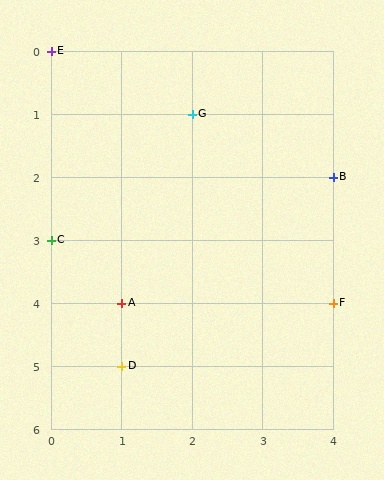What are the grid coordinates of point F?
Point F is at grid coordinates (4, 4).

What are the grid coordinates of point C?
Point C is at grid coordinates (0, 3).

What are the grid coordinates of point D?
Point D is at grid coordinates (1, 5).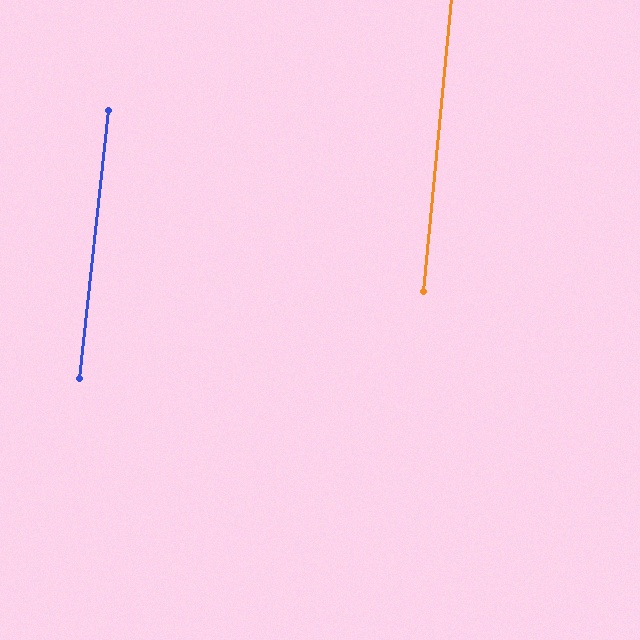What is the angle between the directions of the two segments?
Approximately 1 degree.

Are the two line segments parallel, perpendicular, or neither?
Parallel — their directions differ by only 0.7°.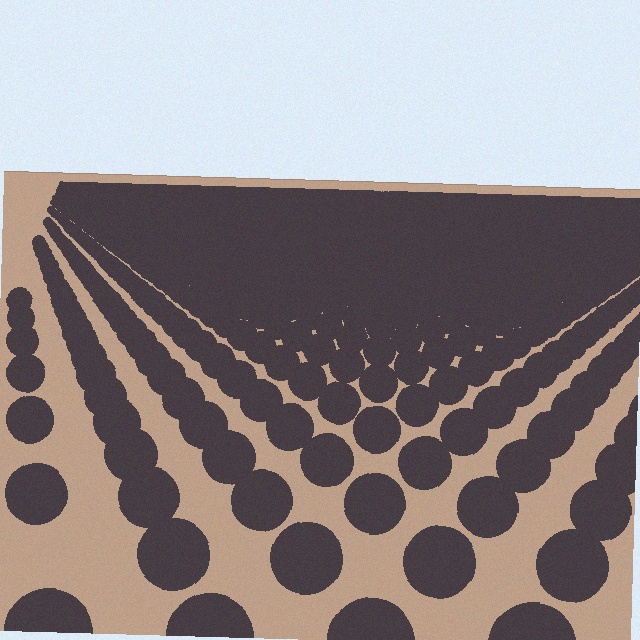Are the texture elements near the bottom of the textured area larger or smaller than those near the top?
Larger. Near the bottom, elements are closer to the viewer and appear at a bigger on-screen size.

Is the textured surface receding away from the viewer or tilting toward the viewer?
The surface is receding away from the viewer. Texture elements get smaller and denser toward the top.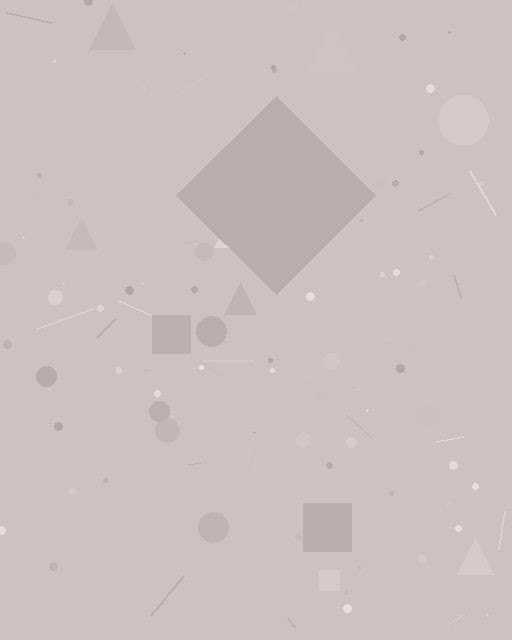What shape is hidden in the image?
A diamond is hidden in the image.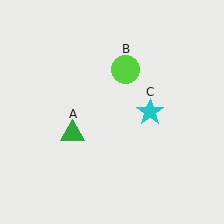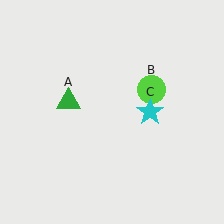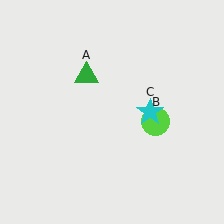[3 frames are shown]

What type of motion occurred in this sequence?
The green triangle (object A), lime circle (object B) rotated clockwise around the center of the scene.